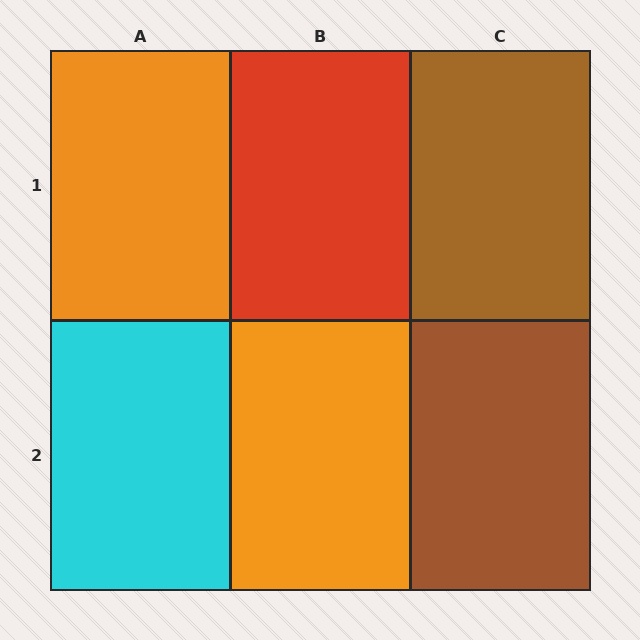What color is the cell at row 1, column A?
Orange.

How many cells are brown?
2 cells are brown.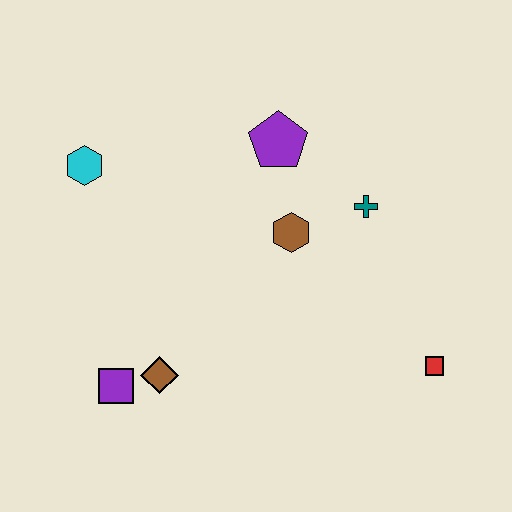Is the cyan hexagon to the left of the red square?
Yes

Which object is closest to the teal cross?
The brown hexagon is closest to the teal cross.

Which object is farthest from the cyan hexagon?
The red square is farthest from the cyan hexagon.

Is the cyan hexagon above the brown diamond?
Yes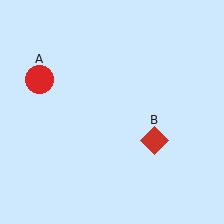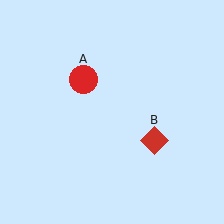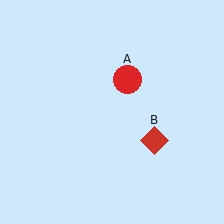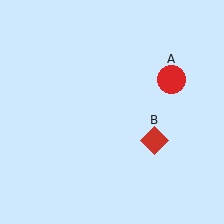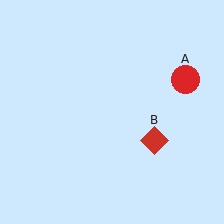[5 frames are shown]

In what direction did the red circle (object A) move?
The red circle (object A) moved right.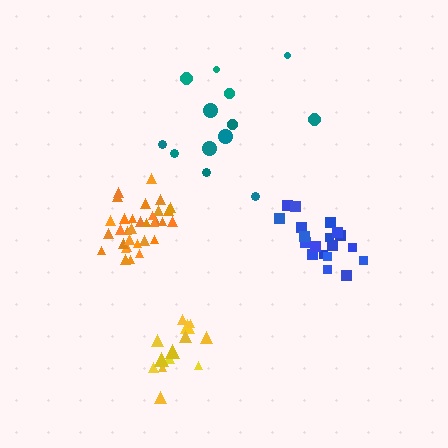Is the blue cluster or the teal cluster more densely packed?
Blue.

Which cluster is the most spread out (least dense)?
Teal.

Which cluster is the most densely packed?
Orange.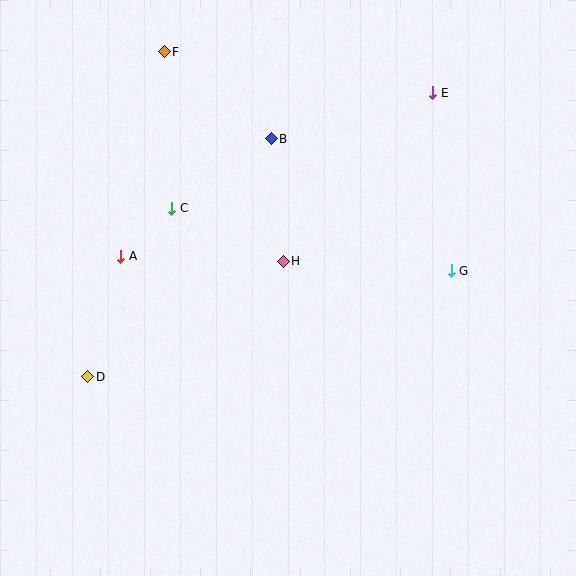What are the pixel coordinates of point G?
Point G is at (451, 271).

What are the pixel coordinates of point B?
Point B is at (271, 139).